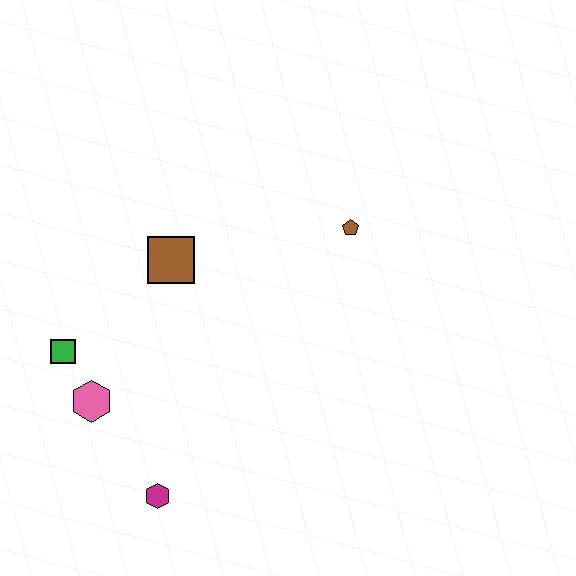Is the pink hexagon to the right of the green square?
Yes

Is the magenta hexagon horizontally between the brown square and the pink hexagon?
Yes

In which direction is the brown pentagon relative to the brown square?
The brown pentagon is to the right of the brown square.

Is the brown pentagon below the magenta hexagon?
No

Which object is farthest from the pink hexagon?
The brown pentagon is farthest from the pink hexagon.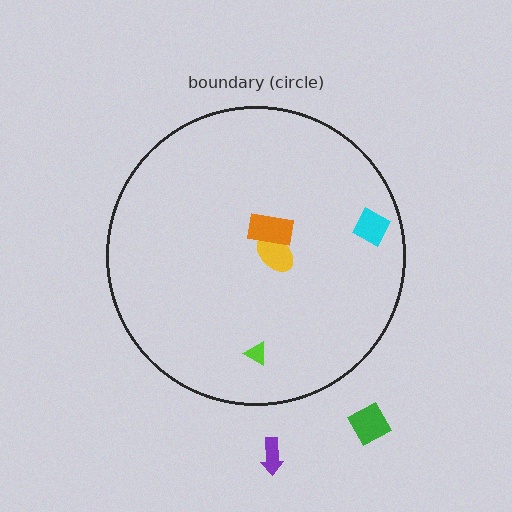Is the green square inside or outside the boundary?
Outside.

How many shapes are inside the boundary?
4 inside, 2 outside.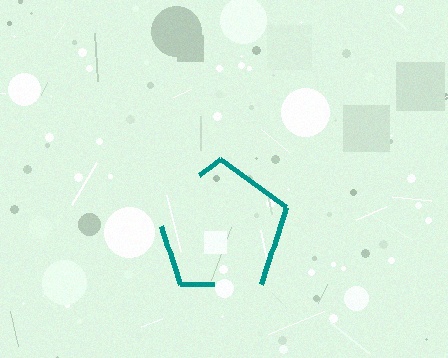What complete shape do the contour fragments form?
The contour fragments form a pentagon.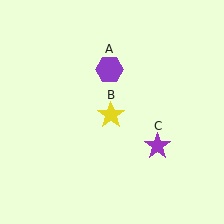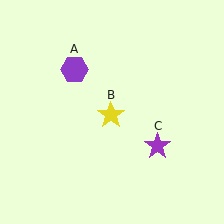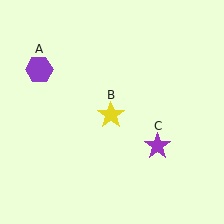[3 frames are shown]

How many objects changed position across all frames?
1 object changed position: purple hexagon (object A).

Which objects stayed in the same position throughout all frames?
Yellow star (object B) and purple star (object C) remained stationary.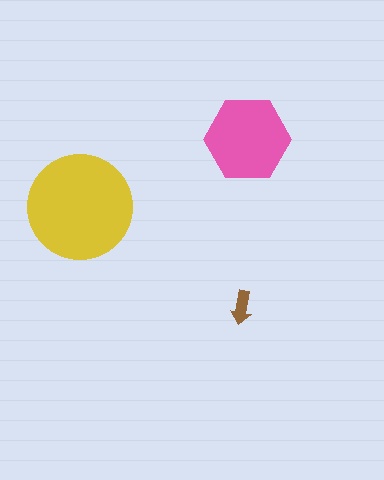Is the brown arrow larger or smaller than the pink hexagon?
Smaller.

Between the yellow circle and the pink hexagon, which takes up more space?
The yellow circle.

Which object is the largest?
The yellow circle.